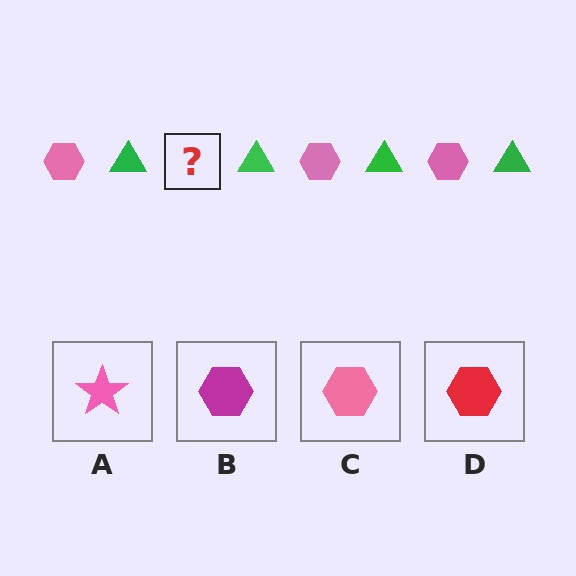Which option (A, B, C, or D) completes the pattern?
C.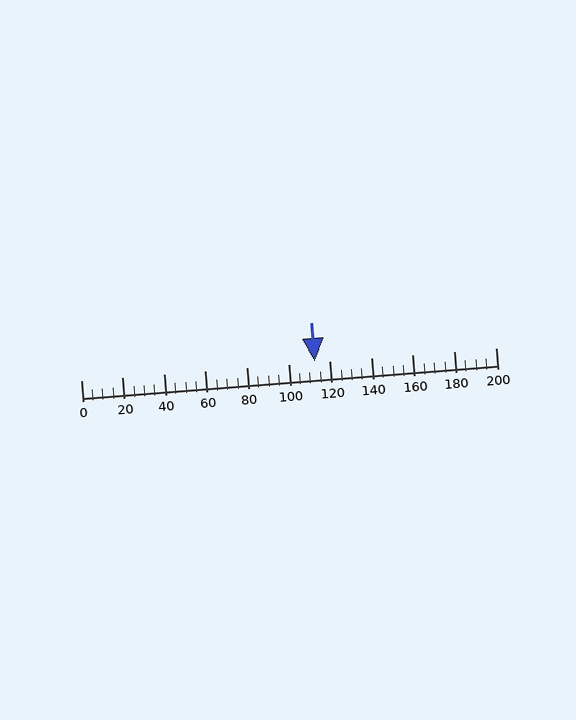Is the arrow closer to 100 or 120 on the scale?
The arrow is closer to 120.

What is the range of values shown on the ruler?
The ruler shows values from 0 to 200.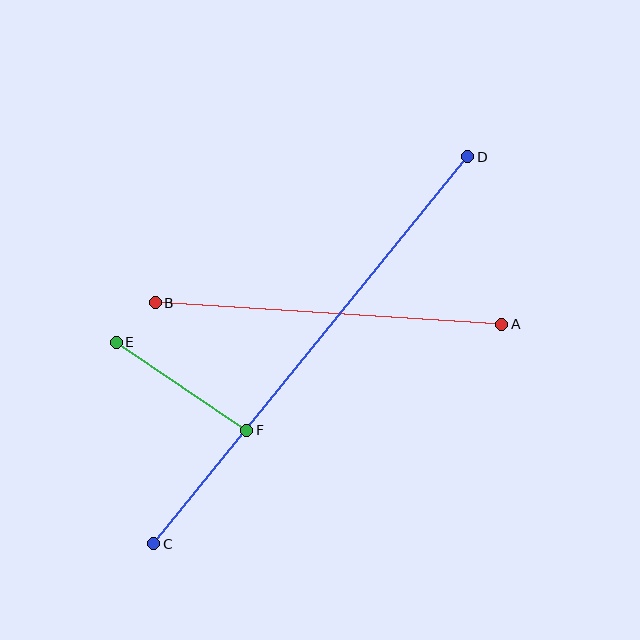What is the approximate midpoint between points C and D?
The midpoint is at approximately (311, 350) pixels.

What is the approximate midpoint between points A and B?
The midpoint is at approximately (329, 314) pixels.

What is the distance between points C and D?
The distance is approximately 498 pixels.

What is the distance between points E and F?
The distance is approximately 157 pixels.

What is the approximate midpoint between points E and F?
The midpoint is at approximately (182, 386) pixels.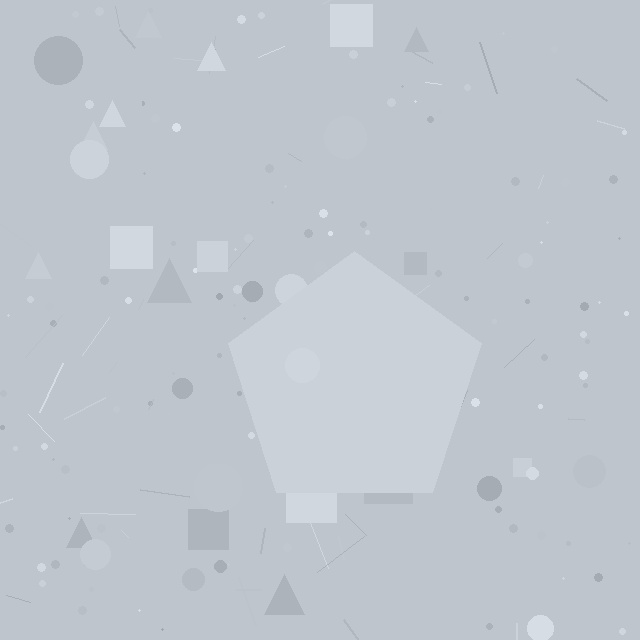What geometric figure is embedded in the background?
A pentagon is embedded in the background.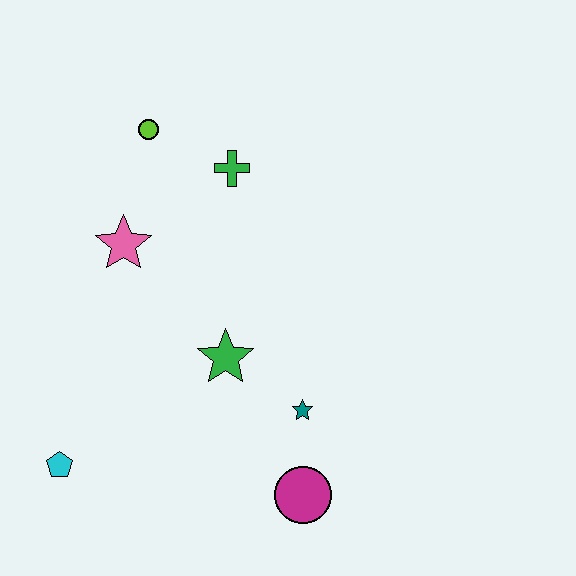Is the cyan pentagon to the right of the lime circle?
No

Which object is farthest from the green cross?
The cyan pentagon is farthest from the green cross.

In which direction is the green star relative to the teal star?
The green star is to the left of the teal star.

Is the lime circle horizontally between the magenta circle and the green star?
No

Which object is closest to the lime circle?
The green cross is closest to the lime circle.